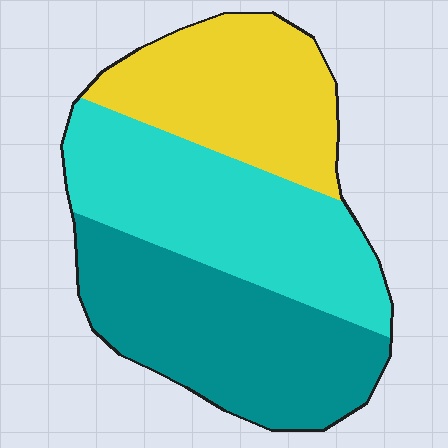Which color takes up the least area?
Yellow, at roughly 30%.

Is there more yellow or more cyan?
Cyan.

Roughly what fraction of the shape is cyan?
Cyan takes up about three eighths (3/8) of the shape.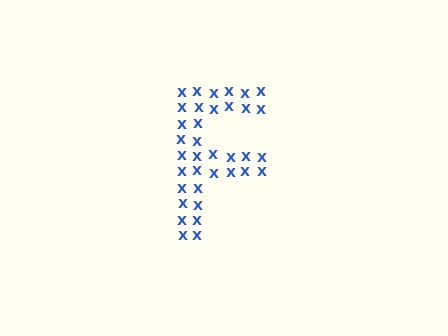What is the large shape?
The large shape is the letter F.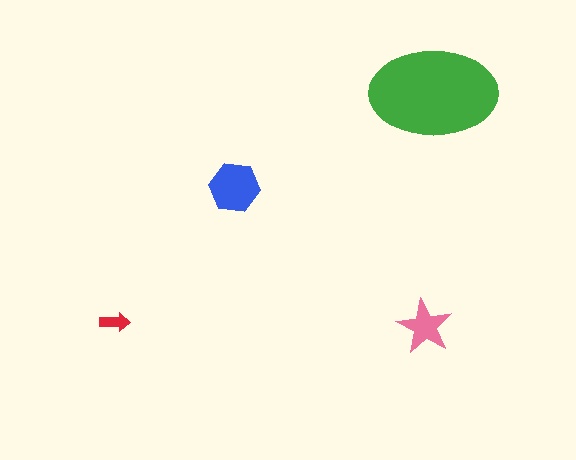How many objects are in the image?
There are 4 objects in the image.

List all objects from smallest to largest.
The red arrow, the pink star, the blue hexagon, the green ellipse.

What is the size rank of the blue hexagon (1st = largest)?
2nd.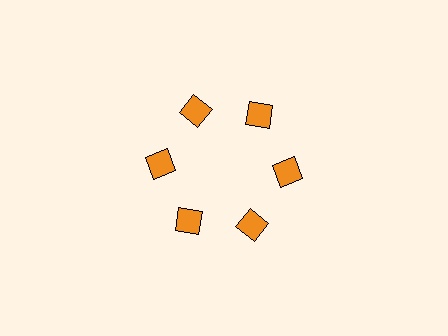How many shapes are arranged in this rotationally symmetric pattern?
There are 6 shapes, arranged in 6 groups of 1.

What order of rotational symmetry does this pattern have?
This pattern has 6-fold rotational symmetry.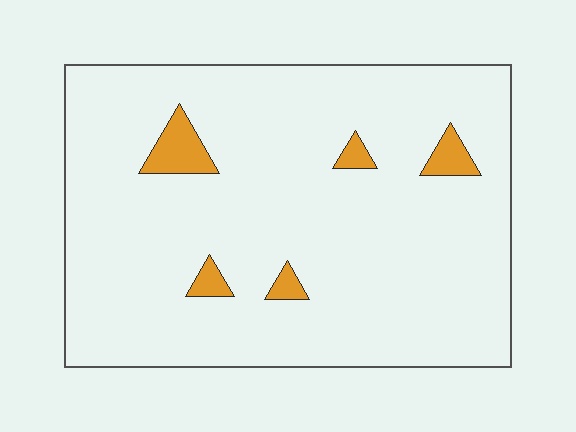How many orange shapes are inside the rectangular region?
5.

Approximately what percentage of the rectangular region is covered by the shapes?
Approximately 5%.